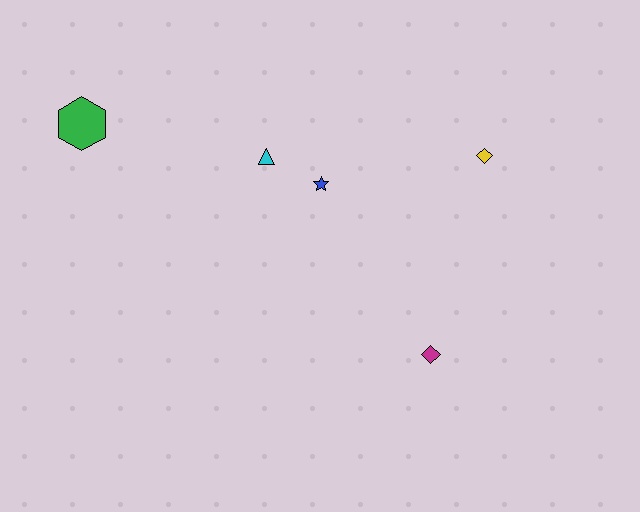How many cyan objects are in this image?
There is 1 cyan object.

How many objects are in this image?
There are 5 objects.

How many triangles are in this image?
There is 1 triangle.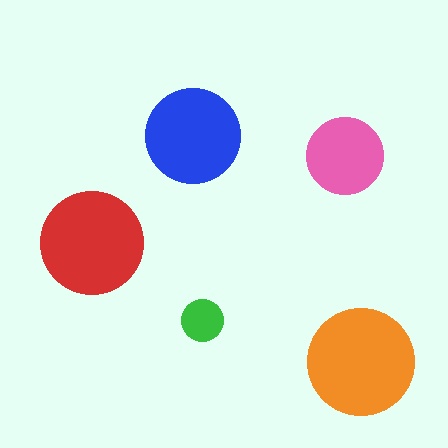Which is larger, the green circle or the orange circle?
The orange one.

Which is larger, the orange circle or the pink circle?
The orange one.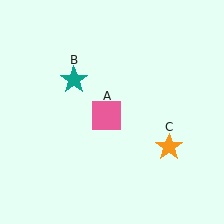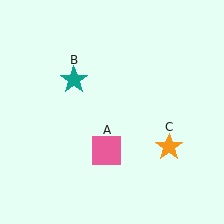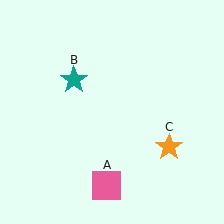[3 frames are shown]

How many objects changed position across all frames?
1 object changed position: pink square (object A).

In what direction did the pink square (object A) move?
The pink square (object A) moved down.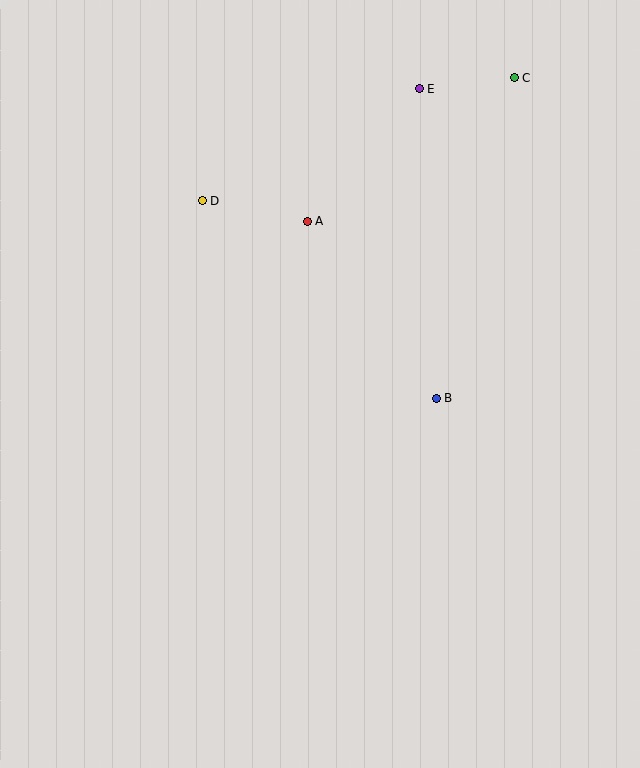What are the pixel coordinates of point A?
Point A is at (307, 221).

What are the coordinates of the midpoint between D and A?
The midpoint between D and A is at (255, 211).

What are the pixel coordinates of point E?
Point E is at (419, 89).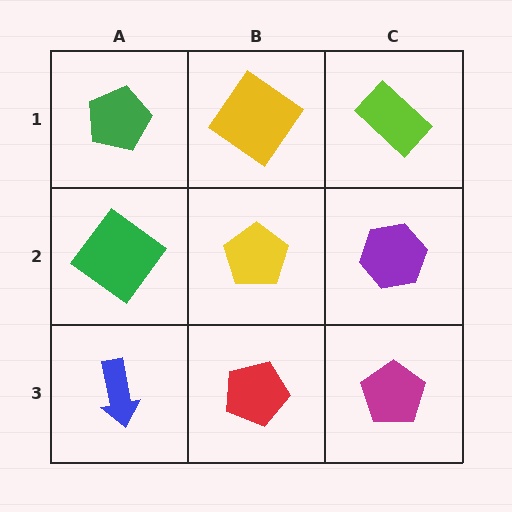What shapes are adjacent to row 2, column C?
A lime rectangle (row 1, column C), a magenta pentagon (row 3, column C), a yellow pentagon (row 2, column B).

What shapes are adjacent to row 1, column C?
A purple hexagon (row 2, column C), a yellow diamond (row 1, column B).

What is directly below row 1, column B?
A yellow pentagon.